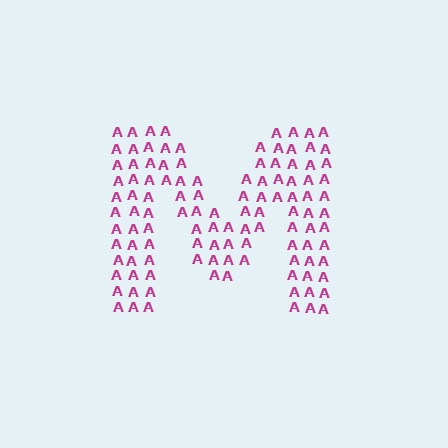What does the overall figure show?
The overall figure shows the letter M.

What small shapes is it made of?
It is made of small letter A's.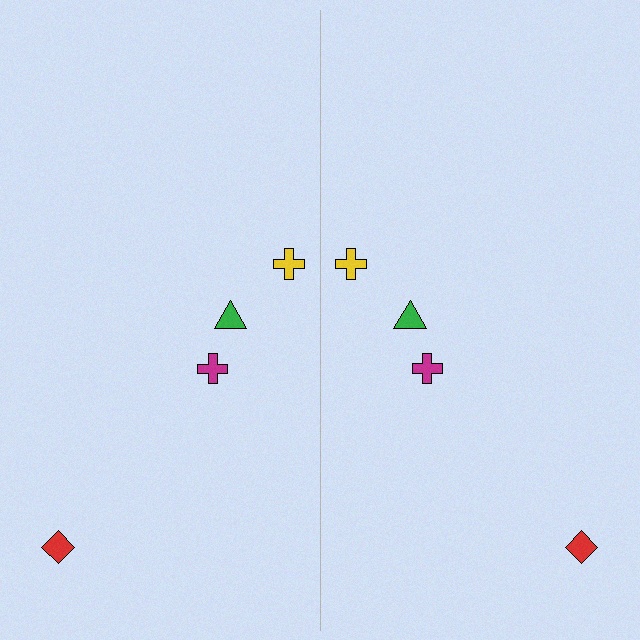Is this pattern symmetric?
Yes, this pattern has bilateral (reflection) symmetry.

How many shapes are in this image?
There are 8 shapes in this image.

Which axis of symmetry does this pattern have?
The pattern has a vertical axis of symmetry running through the center of the image.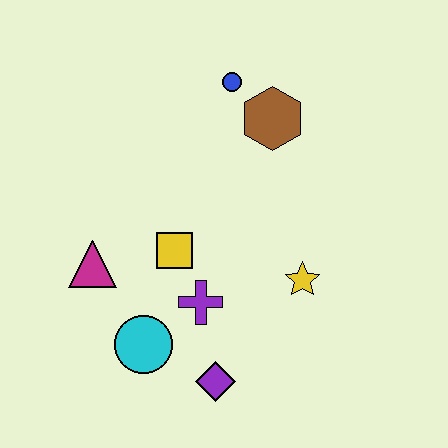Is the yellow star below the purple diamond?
No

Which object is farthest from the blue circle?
The purple diamond is farthest from the blue circle.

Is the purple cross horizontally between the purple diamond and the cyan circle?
Yes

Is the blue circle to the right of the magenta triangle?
Yes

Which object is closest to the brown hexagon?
The blue circle is closest to the brown hexagon.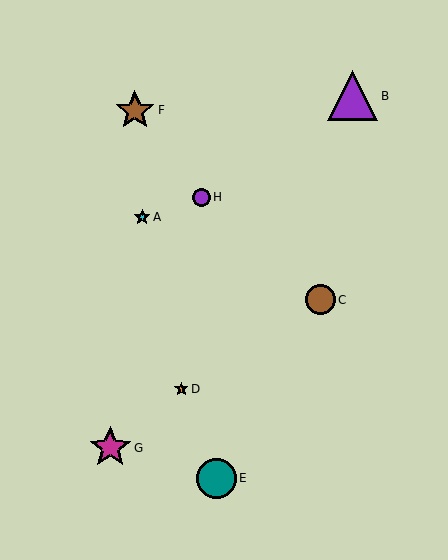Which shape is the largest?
The purple triangle (labeled B) is the largest.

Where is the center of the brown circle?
The center of the brown circle is at (321, 300).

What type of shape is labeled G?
Shape G is a magenta star.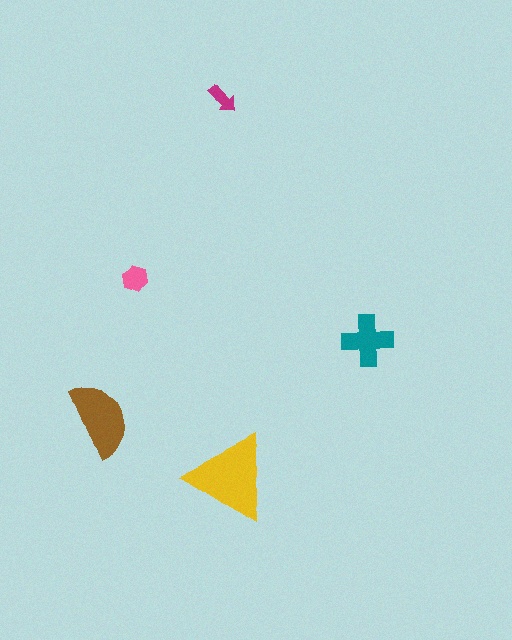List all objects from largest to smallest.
The yellow triangle, the brown semicircle, the teal cross, the pink hexagon, the magenta arrow.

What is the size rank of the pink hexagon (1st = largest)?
4th.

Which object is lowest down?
The yellow triangle is bottommost.